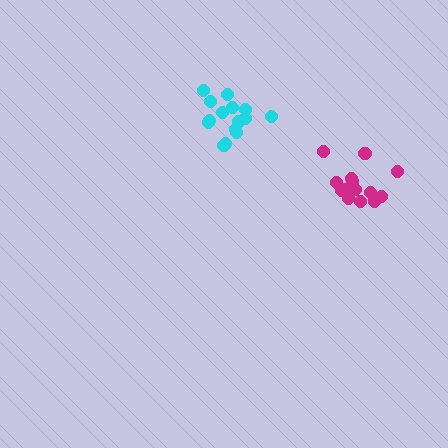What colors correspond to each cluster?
The clusters are colored: magenta, cyan.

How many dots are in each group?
Group 1: 15 dots, Group 2: 15 dots (30 total).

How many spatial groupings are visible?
There are 2 spatial groupings.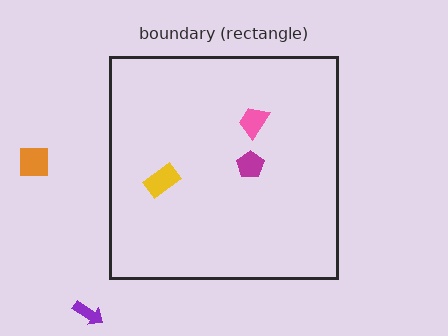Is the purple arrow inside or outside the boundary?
Outside.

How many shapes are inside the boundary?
3 inside, 2 outside.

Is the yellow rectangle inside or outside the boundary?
Inside.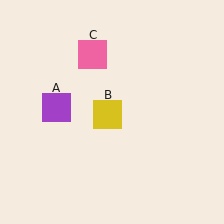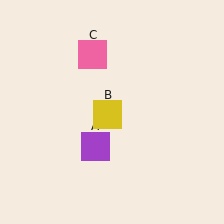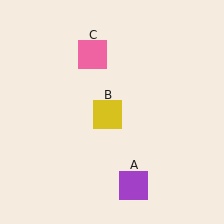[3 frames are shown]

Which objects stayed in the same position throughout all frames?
Yellow square (object B) and pink square (object C) remained stationary.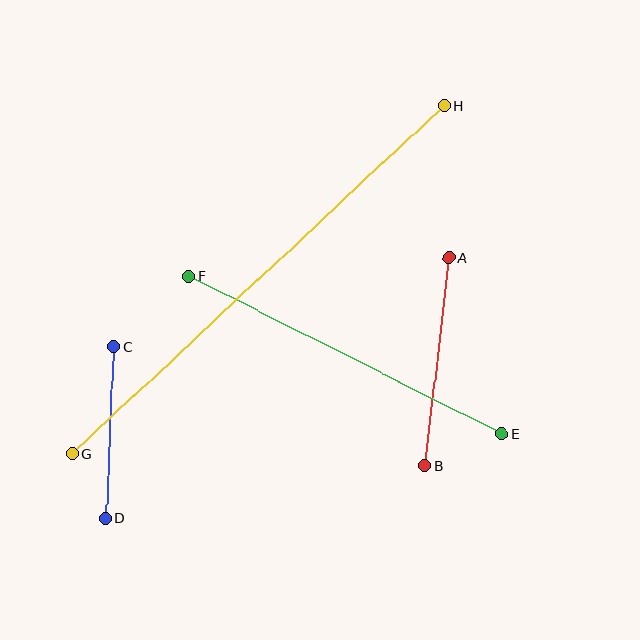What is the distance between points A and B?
The distance is approximately 209 pixels.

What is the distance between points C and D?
The distance is approximately 172 pixels.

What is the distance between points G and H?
The distance is approximately 509 pixels.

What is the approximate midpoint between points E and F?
The midpoint is at approximately (345, 355) pixels.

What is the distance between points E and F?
The distance is approximately 350 pixels.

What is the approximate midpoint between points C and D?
The midpoint is at approximately (110, 433) pixels.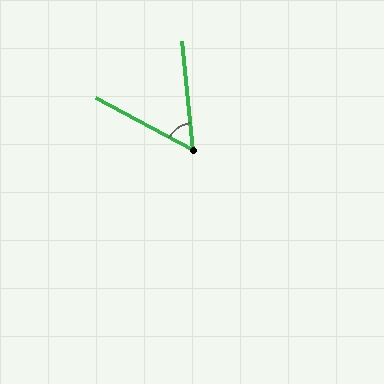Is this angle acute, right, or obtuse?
It is acute.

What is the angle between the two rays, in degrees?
Approximately 56 degrees.